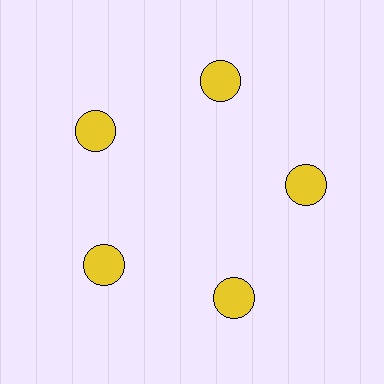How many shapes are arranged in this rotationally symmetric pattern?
There are 5 shapes, arranged in 5 groups of 1.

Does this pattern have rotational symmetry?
Yes, this pattern has 5-fold rotational symmetry. It looks the same after rotating 72 degrees around the center.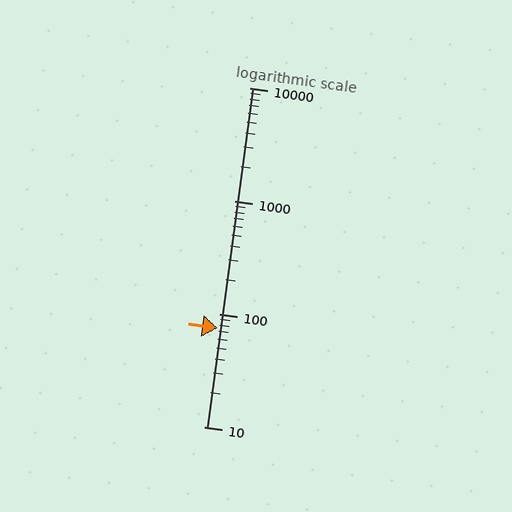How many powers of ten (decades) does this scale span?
The scale spans 3 decades, from 10 to 10000.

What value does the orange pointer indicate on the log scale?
The pointer indicates approximately 74.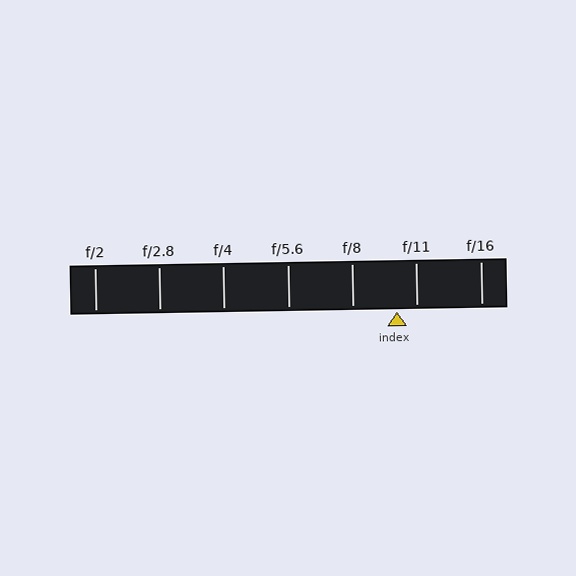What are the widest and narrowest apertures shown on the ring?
The widest aperture shown is f/2 and the narrowest is f/16.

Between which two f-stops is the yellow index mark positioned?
The index mark is between f/8 and f/11.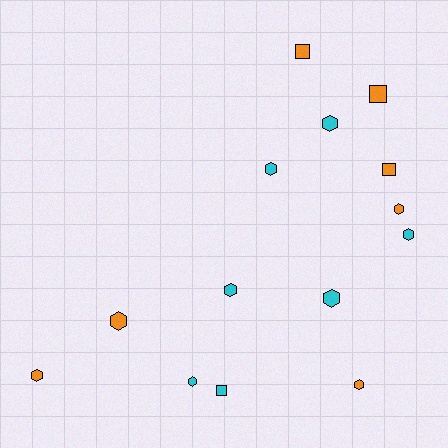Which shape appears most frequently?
Hexagon, with 10 objects.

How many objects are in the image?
There are 14 objects.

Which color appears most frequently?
Cyan, with 7 objects.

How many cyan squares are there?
There is 1 cyan square.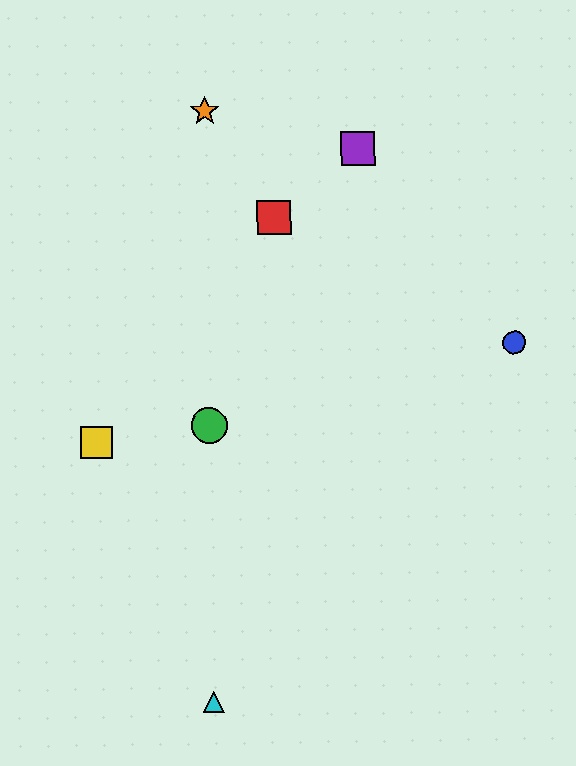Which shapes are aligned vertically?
The green circle, the orange star, the cyan triangle are aligned vertically.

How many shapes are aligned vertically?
3 shapes (the green circle, the orange star, the cyan triangle) are aligned vertically.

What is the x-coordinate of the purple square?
The purple square is at x≈358.